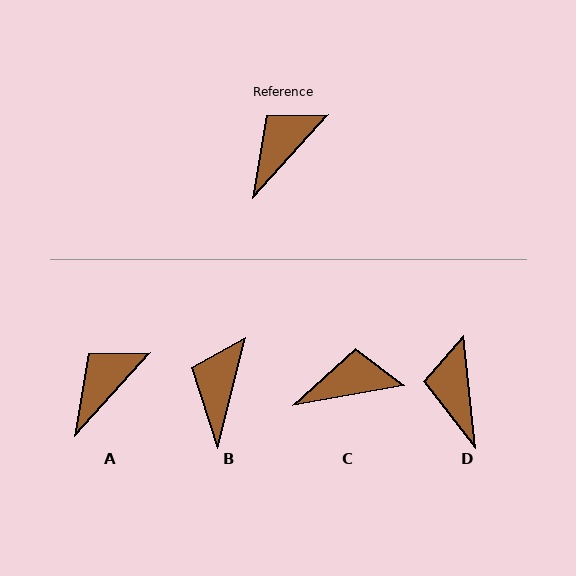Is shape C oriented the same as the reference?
No, it is off by about 38 degrees.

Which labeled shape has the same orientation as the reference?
A.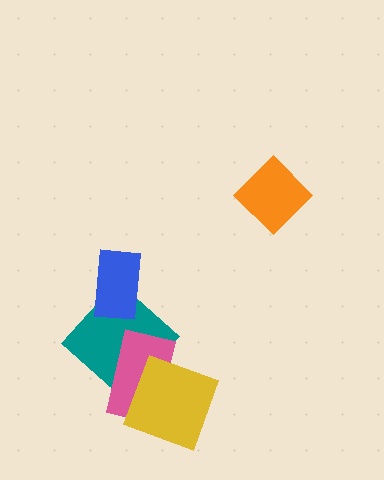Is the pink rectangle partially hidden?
Yes, it is partially covered by another shape.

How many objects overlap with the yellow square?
1 object overlaps with the yellow square.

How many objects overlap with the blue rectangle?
1 object overlaps with the blue rectangle.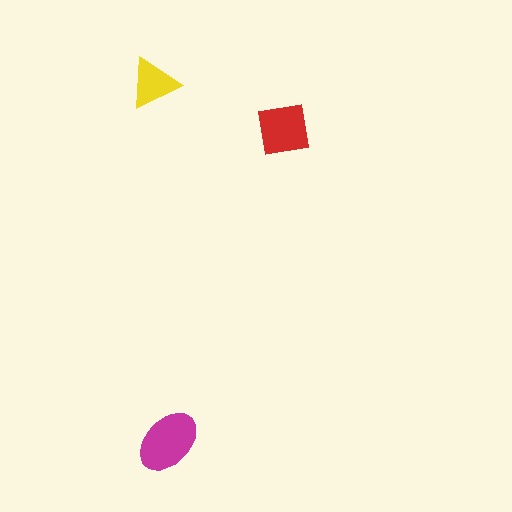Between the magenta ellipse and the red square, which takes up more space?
The magenta ellipse.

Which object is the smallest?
The yellow triangle.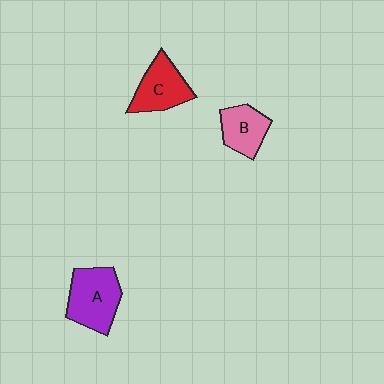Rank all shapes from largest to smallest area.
From largest to smallest: A (purple), C (red), B (pink).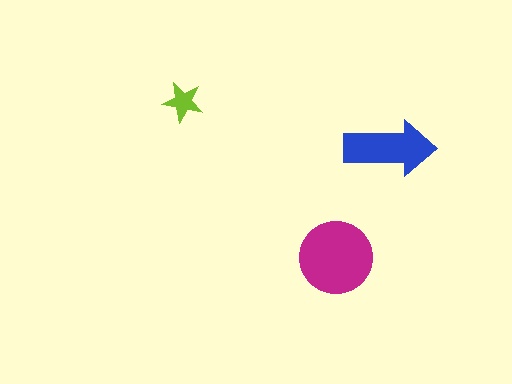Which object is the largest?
The magenta circle.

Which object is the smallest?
The lime star.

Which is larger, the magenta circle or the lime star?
The magenta circle.